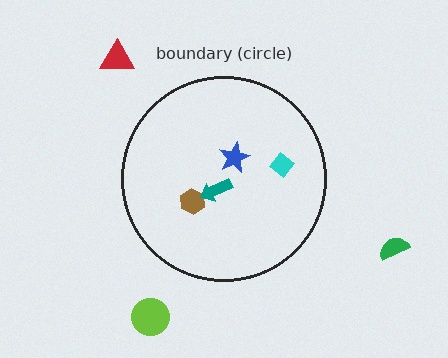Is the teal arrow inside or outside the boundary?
Inside.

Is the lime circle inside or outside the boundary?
Outside.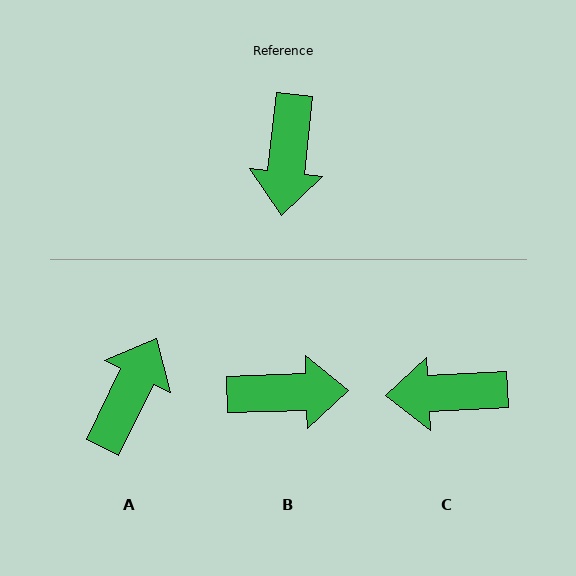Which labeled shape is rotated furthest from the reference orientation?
A, about 160 degrees away.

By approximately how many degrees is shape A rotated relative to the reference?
Approximately 160 degrees counter-clockwise.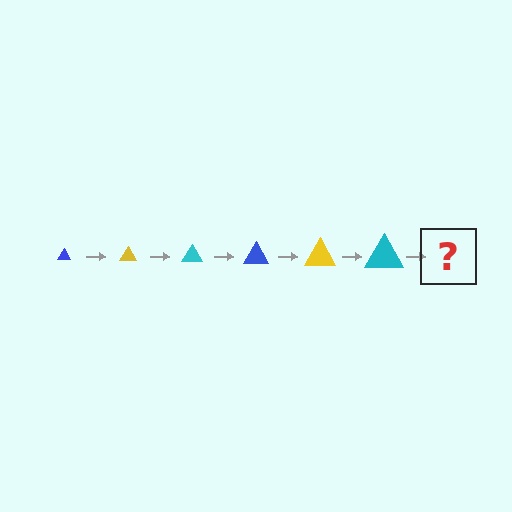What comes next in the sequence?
The next element should be a blue triangle, larger than the previous one.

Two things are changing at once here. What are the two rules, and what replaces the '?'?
The two rules are that the triangle grows larger each step and the color cycles through blue, yellow, and cyan. The '?' should be a blue triangle, larger than the previous one.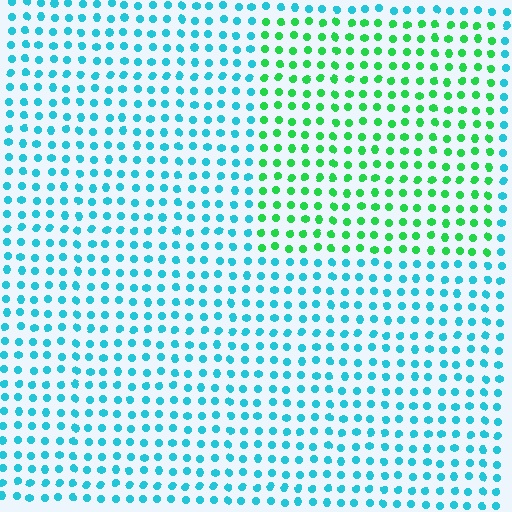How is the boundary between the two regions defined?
The boundary is defined purely by a slight shift in hue (about 53 degrees). Spacing, size, and orientation are identical on both sides.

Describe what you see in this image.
The image is filled with small cyan elements in a uniform arrangement. A rectangle-shaped region is visible where the elements are tinted to a slightly different hue, forming a subtle color boundary.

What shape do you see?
I see a rectangle.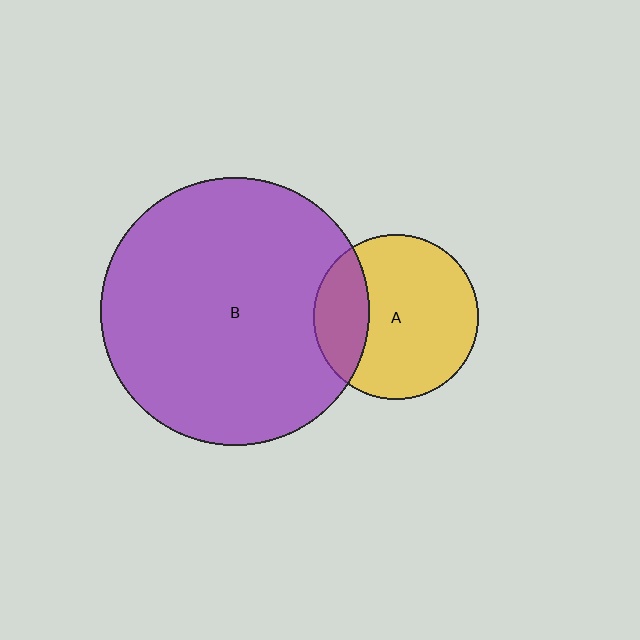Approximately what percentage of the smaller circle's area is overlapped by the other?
Approximately 25%.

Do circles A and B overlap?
Yes.